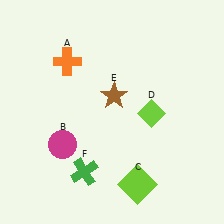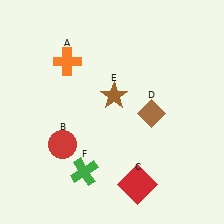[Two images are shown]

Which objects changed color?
B changed from magenta to red. C changed from lime to red. D changed from lime to brown.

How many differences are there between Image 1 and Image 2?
There are 3 differences between the two images.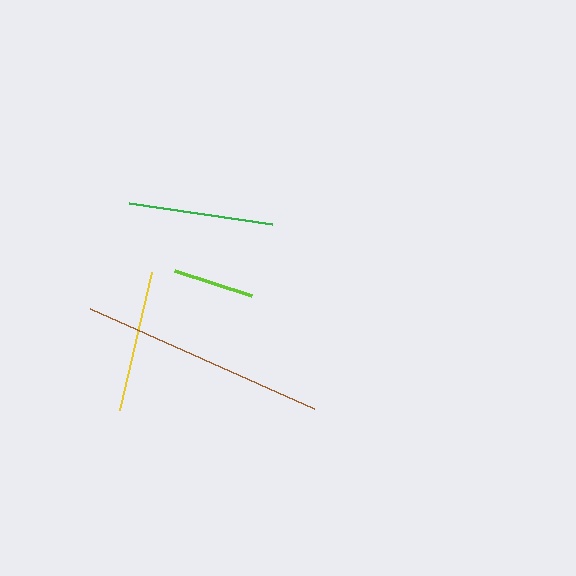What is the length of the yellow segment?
The yellow segment is approximately 141 pixels long.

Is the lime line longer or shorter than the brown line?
The brown line is longer than the lime line.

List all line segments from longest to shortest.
From longest to shortest: brown, green, yellow, lime.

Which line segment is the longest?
The brown line is the longest at approximately 246 pixels.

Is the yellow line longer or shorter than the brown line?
The brown line is longer than the yellow line.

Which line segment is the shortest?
The lime line is the shortest at approximately 82 pixels.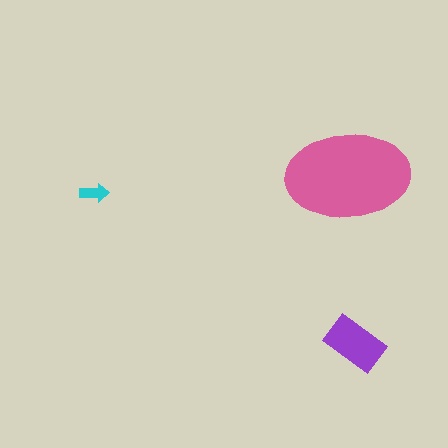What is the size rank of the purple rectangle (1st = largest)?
2nd.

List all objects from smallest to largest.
The cyan arrow, the purple rectangle, the pink ellipse.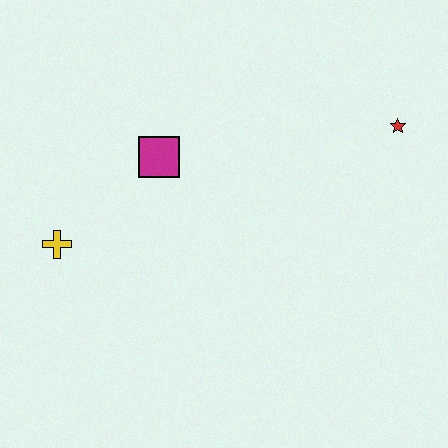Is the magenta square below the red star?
Yes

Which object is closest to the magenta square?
The yellow cross is closest to the magenta square.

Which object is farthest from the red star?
The yellow cross is farthest from the red star.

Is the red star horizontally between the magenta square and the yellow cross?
No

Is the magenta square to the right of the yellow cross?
Yes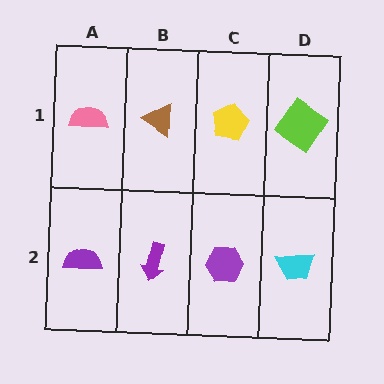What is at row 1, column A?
A pink semicircle.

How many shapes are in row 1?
4 shapes.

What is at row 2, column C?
A purple hexagon.